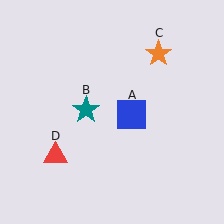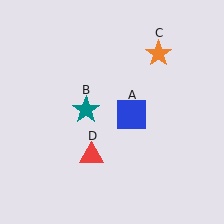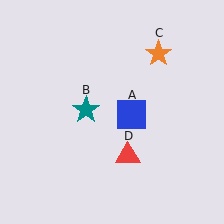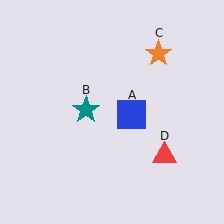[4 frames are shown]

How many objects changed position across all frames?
1 object changed position: red triangle (object D).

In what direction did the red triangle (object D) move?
The red triangle (object D) moved right.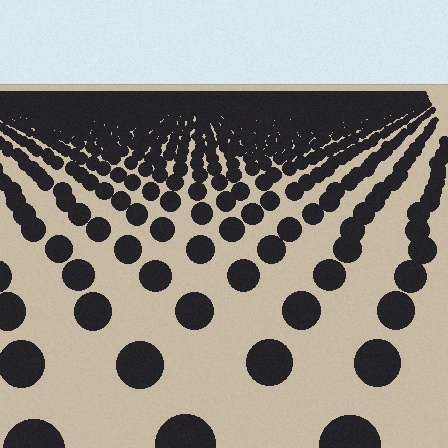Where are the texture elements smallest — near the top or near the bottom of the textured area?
Near the top.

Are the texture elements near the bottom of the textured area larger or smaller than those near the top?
Larger. Near the bottom, elements are closer to the viewer and appear at a bigger on-screen size.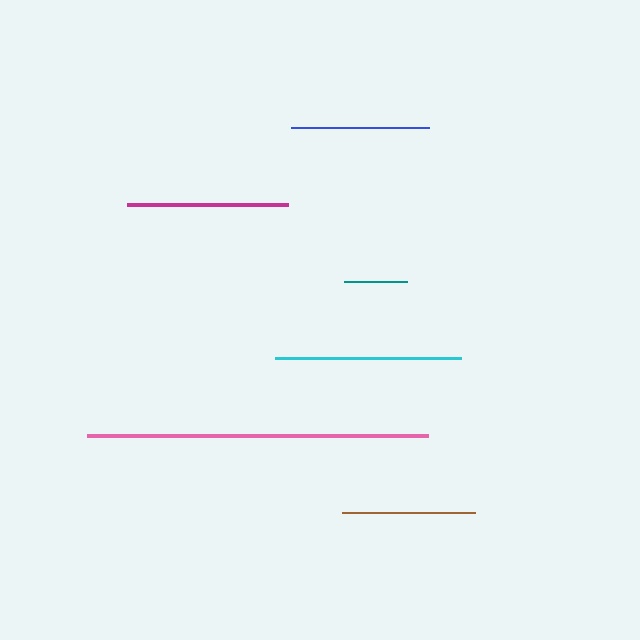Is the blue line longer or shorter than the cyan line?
The cyan line is longer than the blue line.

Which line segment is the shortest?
The teal line is the shortest at approximately 63 pixels.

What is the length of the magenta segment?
The magenta segment is approximately 161 pixels long.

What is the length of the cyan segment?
The cyan segment is approximately 186 pixels long.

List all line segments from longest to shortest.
From longest to shortest: pink, cyan, magenta, blue, brown, teal.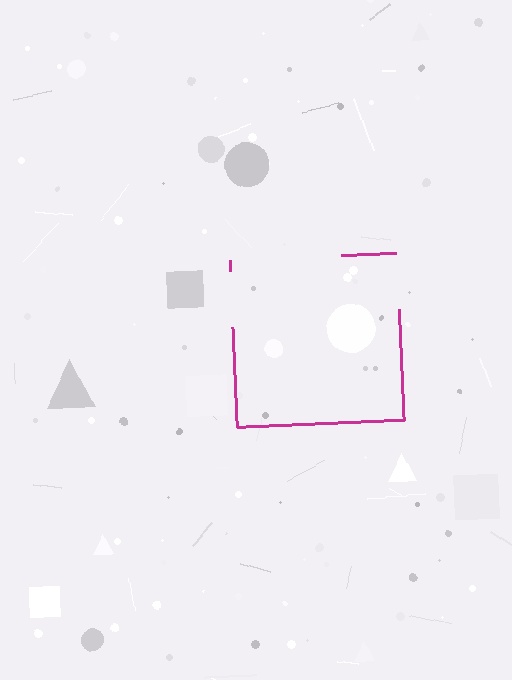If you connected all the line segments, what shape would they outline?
They would outline a square.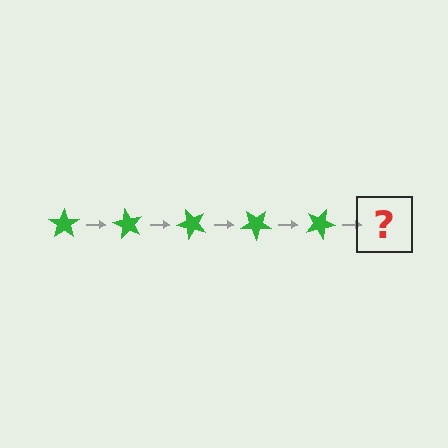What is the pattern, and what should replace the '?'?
The pattern is that the star rotates 60 degrees each step. The '?' should be a green star rotated 300 degrees.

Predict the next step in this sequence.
The next step is a green star rotated 300 degrees.